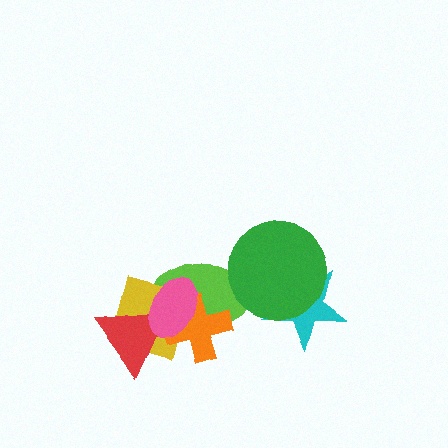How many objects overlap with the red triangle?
4 objects overlap with the red triangle.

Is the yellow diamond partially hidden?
Yes, it is partially covered by another shape.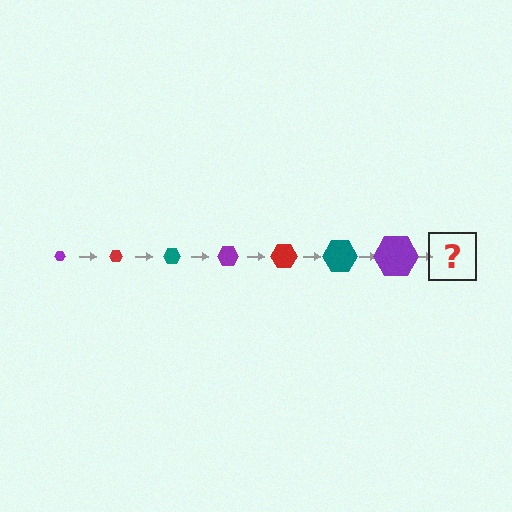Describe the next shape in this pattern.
It should be a red hexagon, larger than the previous one.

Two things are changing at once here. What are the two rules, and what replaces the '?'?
The two rules are that the hexagon grows larger each step and the color cycles through purple, red, and teal. The '?' should be a red hexagon, larger than the previous one.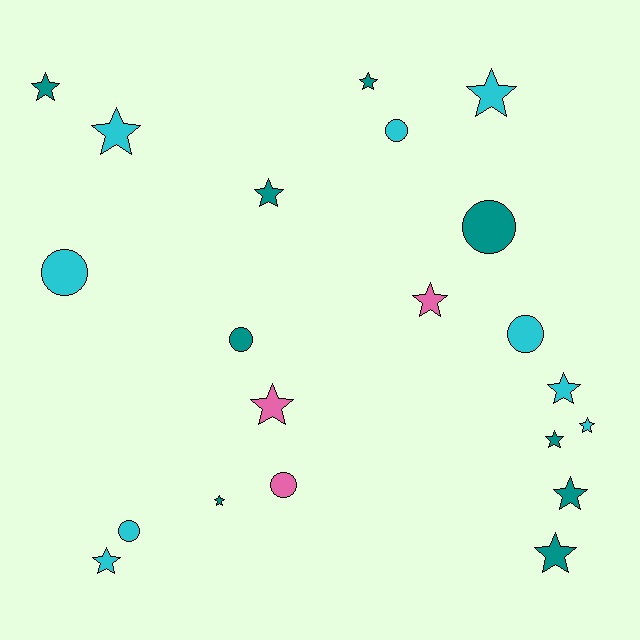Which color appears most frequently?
Teal, with 9 objects.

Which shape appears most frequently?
Star, with 14 objects.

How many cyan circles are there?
There are 4 cyan circles.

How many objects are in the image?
There are 21 objects.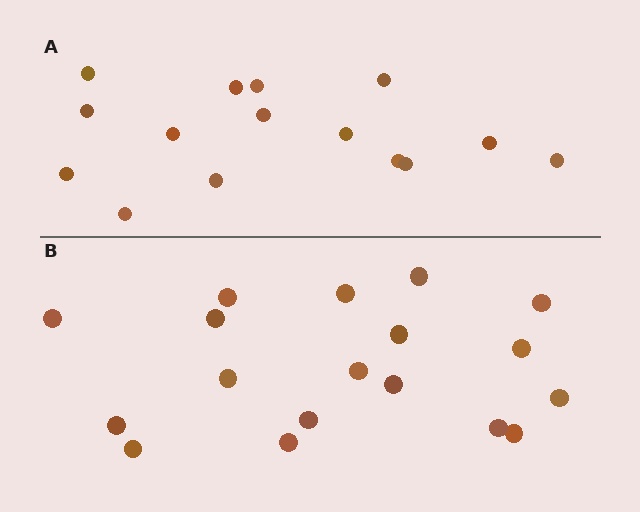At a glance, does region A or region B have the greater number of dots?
Region B (the bottom region) has more dots.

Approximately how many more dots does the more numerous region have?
Region B has just a few more — roughly 2 or 3 more dots than region A.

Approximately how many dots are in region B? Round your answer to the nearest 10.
About 20 dots. (The exact count is 18, which rounds to 20.)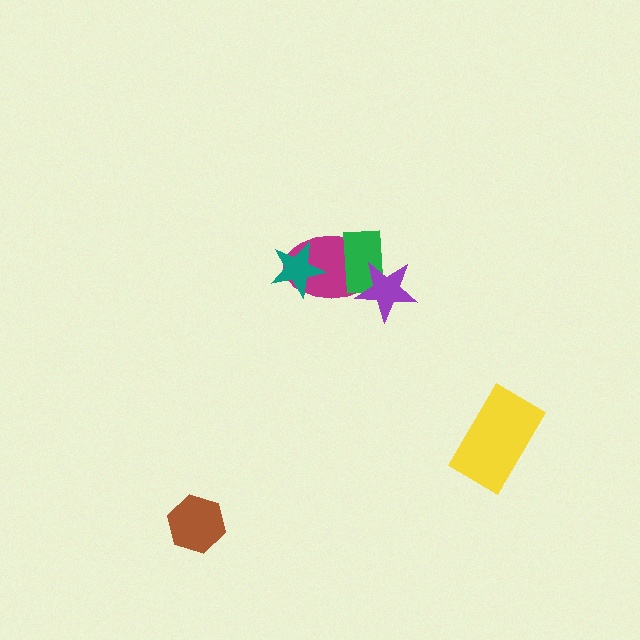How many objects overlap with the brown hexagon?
0 objects overlap with the brown hexagon.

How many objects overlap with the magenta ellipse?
3 objects overlap with the magenta ellipse.